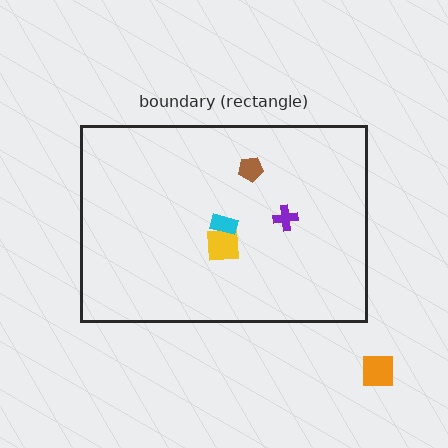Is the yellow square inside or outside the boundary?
Inside.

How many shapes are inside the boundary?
4 inside, 1 outside.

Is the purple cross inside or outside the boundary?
Inside.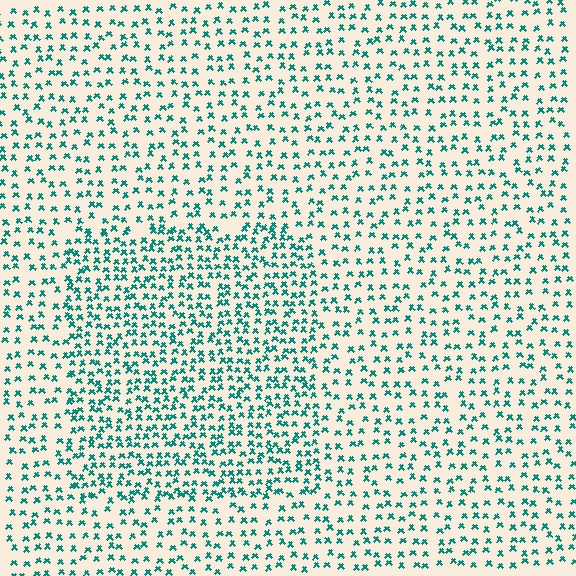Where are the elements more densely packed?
The elements are more densely packed inside the rectangle boundary.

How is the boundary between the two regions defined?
The boundary is defined by a change in element density (approximately 1.7x ratio). All elements are the same color, size, and shape.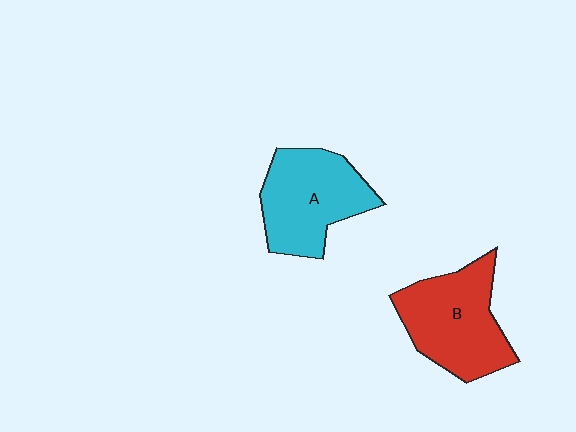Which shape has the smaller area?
Shape A (cyan).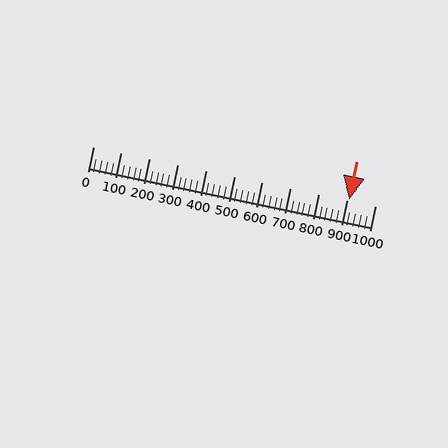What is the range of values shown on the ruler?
The ruler shows values from 0 to 1000.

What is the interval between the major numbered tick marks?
The major tick marks are spaced 100 units apart.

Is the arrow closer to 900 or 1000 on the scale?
The arrow is closer to 900.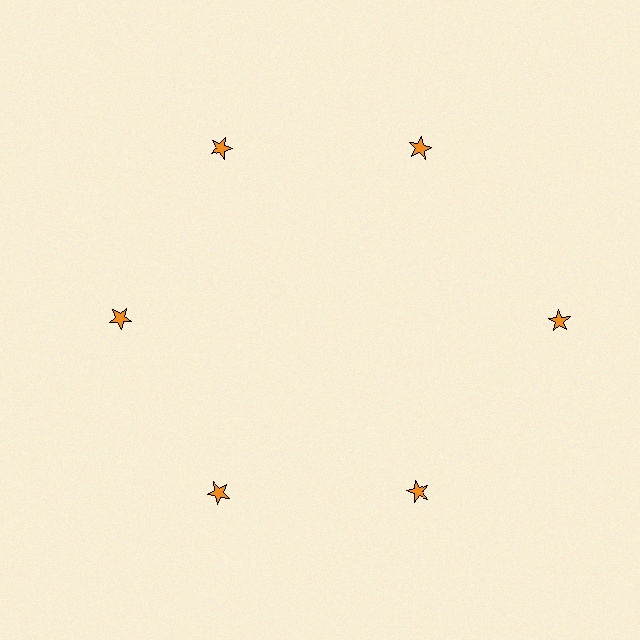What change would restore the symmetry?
The symmetry would be restored by moving it inward, back onto the ring so that all 6 stars sit at equal angles and equal distance from the center.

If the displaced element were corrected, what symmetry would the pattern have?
It would have 6-fold rotational symmetry — the pattern would map onto itself every 60 degrees.